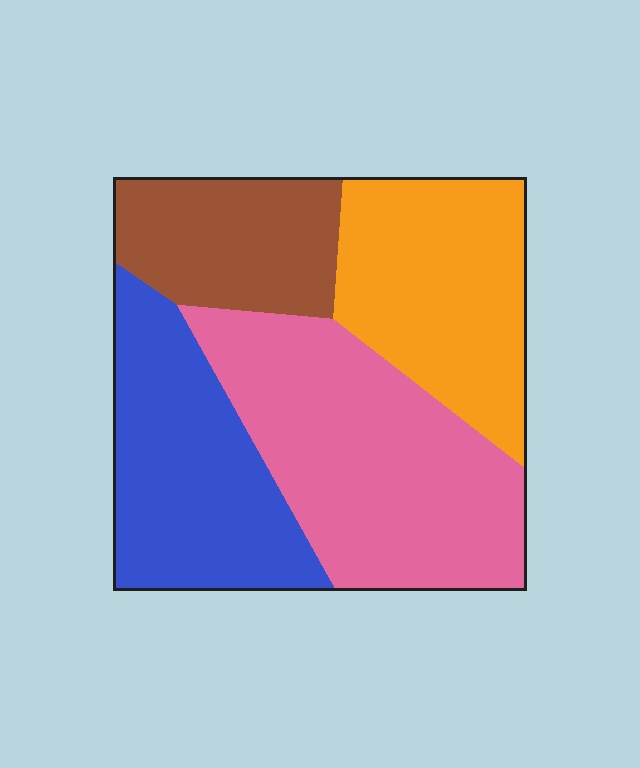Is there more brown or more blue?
Blue.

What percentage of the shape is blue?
Blue covers 25% of the shape.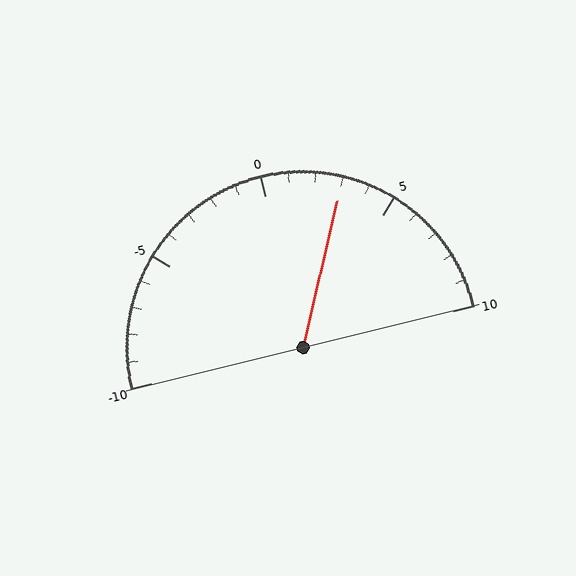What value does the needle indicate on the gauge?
The needle indicates approximately 3.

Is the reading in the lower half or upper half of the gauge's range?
The reading is in the upper half of the range (-10 to 10).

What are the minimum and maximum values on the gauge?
The gauge ranges from -10 to 10.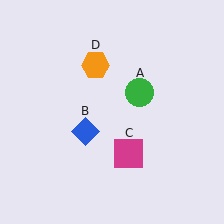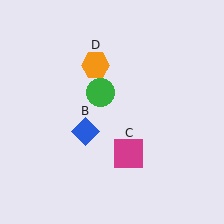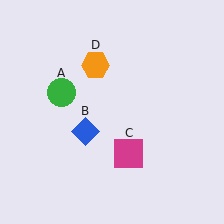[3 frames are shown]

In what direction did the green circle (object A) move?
The green circle (object A) moved left.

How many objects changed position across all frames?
1 object changed position: green circle (object A).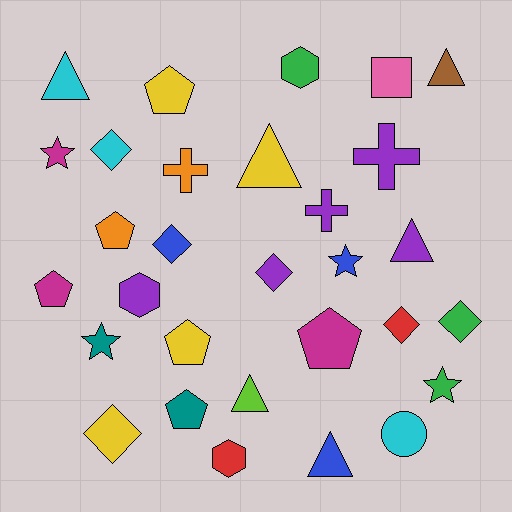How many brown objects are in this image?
There is 1 brown object.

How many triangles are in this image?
There are 6 triangles.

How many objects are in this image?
There are 30 objects.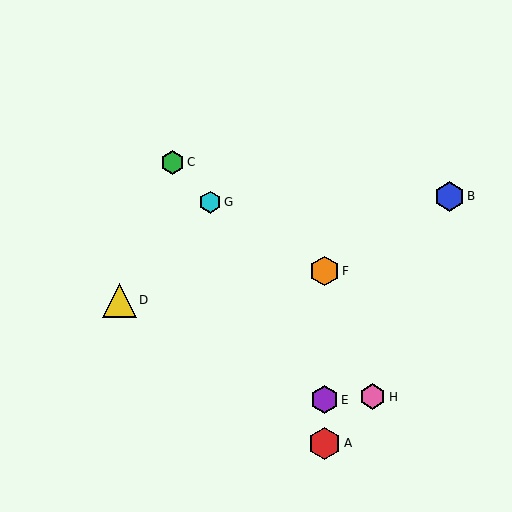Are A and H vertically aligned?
No, A is at x≈325 and H is at x≈373.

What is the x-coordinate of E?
Object E is at x≈325.